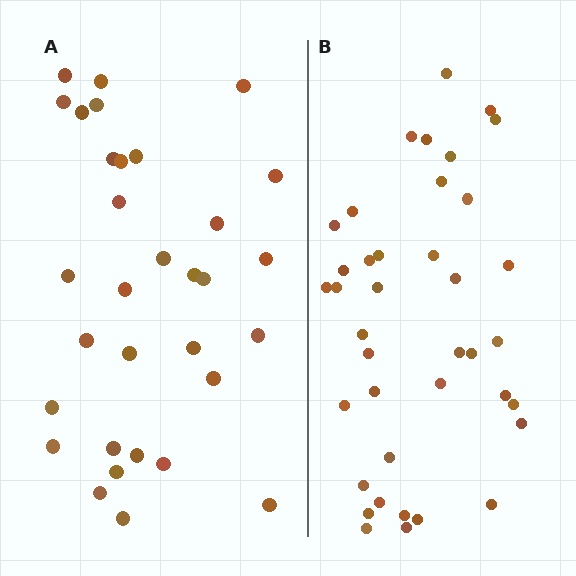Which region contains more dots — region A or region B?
Region B (the right region) has more dots.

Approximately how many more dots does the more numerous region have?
Region B has roughly 8 or so more dots than region A.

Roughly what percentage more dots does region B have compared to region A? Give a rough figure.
About 20% more.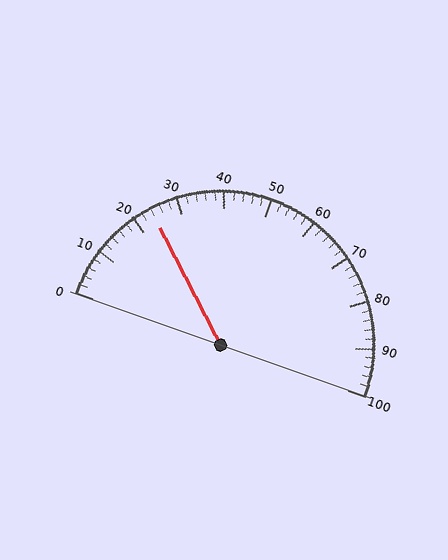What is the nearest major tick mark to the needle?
The nearest major tick mark is 20.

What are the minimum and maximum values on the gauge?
The gauge ranges from 0 to 100.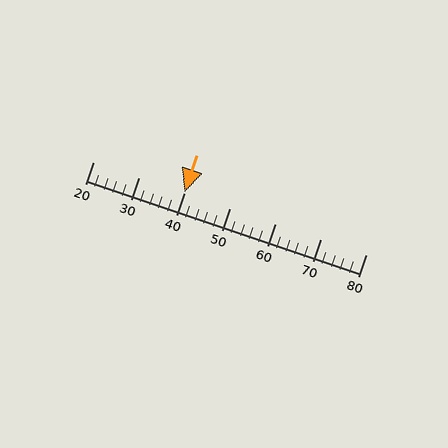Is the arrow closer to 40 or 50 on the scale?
The arrow is closer to 40.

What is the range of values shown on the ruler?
The ruler shows values from 20 to 80.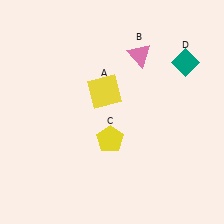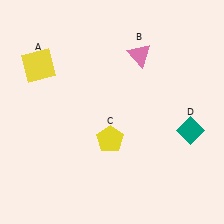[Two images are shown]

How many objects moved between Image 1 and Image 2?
2 objects moved between the two images.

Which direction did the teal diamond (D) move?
The teal diamond (D) moved down.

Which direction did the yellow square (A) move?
The yellow square (A) moved left.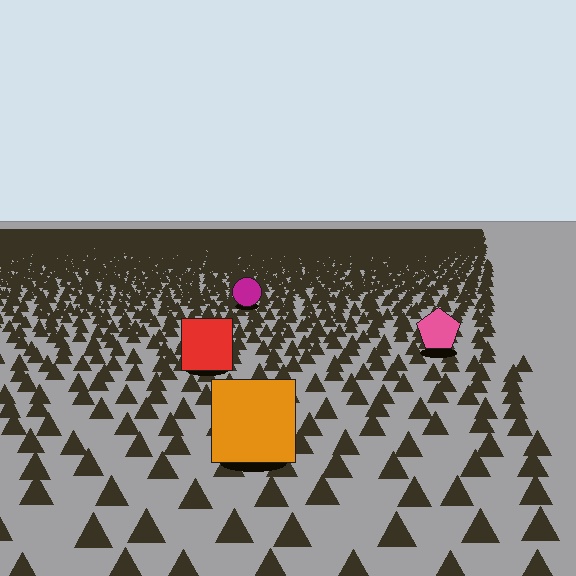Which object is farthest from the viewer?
The magenta circle is farthest from the viewer. It appears smaller and the ground texture around it is denser.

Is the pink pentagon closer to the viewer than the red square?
No. The red square is closer — you can tell from the texture gradient: the ground texture is coarser near it.